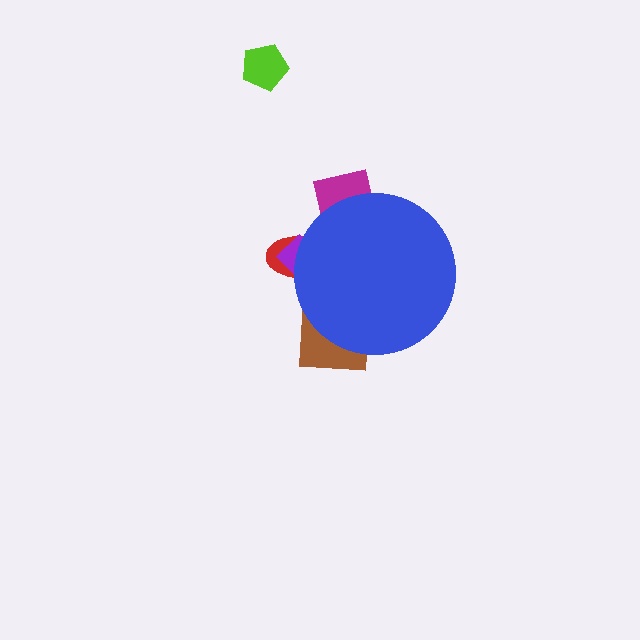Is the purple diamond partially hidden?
Yes, the purple diamond is partially hidden behind the blue circle.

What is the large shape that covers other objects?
A blue circle.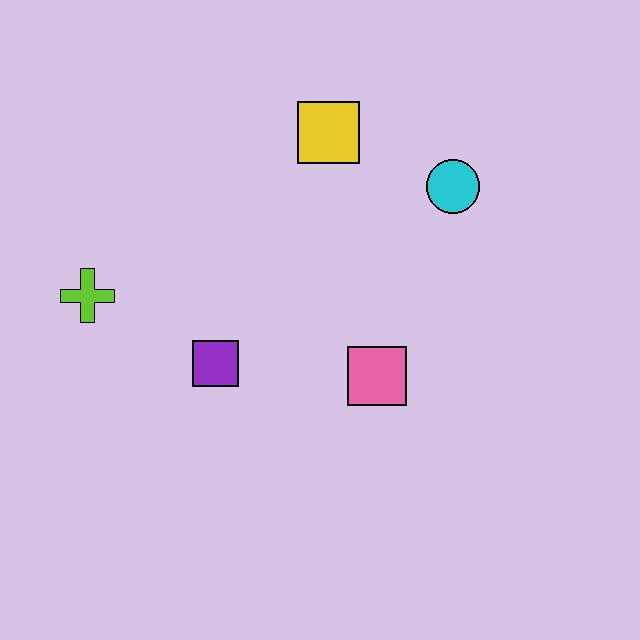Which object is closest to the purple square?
The lime cross is closest to the purple square.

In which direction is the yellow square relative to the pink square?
The yellow square is above the pink square.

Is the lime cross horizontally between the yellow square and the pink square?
No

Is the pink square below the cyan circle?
Yes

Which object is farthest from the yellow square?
The lime cross is farthest from the yellow square.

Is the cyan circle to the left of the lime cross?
No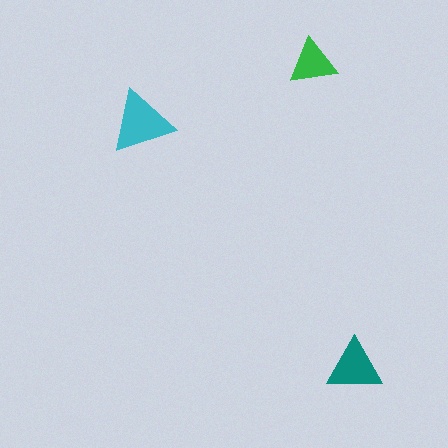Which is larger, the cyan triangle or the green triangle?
The cyan one.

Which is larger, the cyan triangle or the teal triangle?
The cyan one.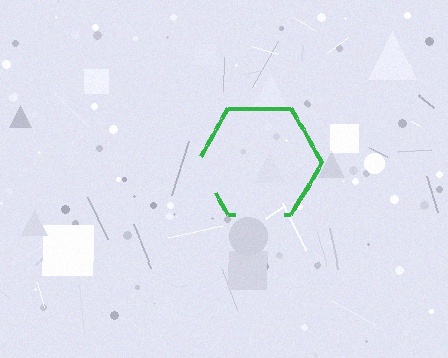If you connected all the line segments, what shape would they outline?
They would outline a hexagon.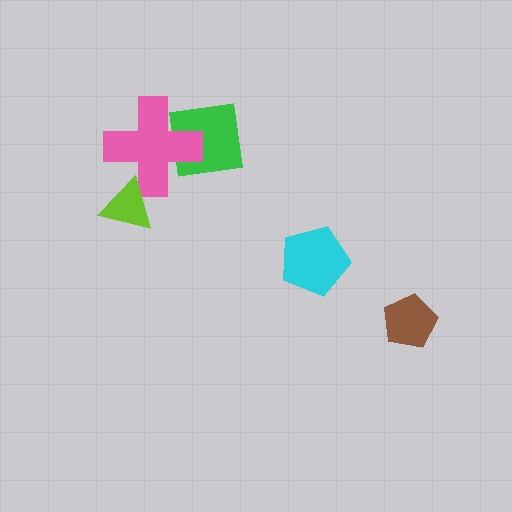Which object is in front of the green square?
The pink cross is in front of the green square.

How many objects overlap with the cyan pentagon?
0 objects overlap with the cyan pentagon.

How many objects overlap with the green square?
1 object overlaps with the green square.